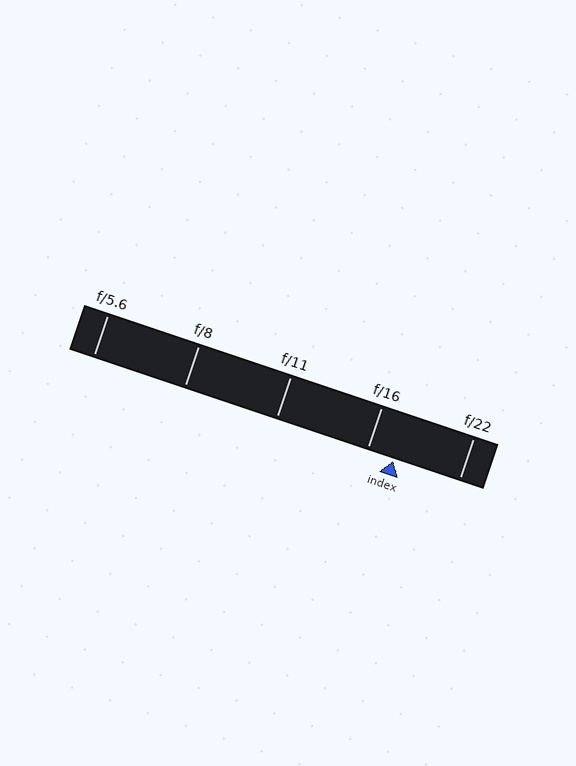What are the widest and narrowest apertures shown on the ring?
The widest aperture shown is f/5.6 and the narrowest is f/22.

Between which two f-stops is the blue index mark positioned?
The index mark is between f/16 and f/22.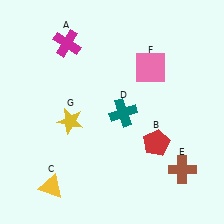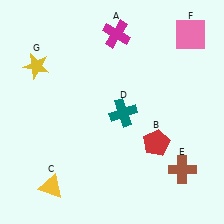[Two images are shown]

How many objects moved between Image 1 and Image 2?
3 objects moved between the two images.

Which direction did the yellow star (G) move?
The yellow star (G) moved up.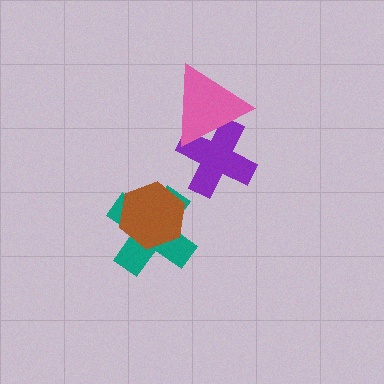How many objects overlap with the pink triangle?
1 object overlaps with the pink triangle.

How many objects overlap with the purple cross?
1 object overlaps with the purple cross.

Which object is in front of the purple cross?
The pink triangle is in front of the purple cross.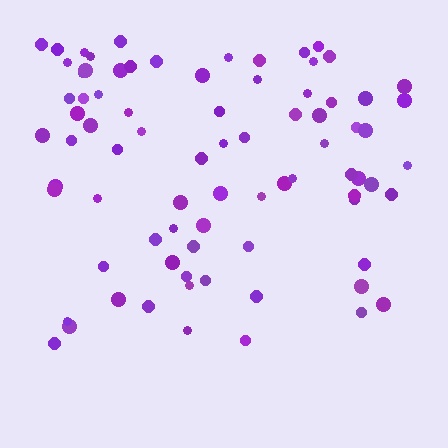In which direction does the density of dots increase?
From bottom to top, with the top side densest.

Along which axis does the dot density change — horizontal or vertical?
Vertical.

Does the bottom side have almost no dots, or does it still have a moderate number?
Still a moderate number, just noticeably fewer than the top.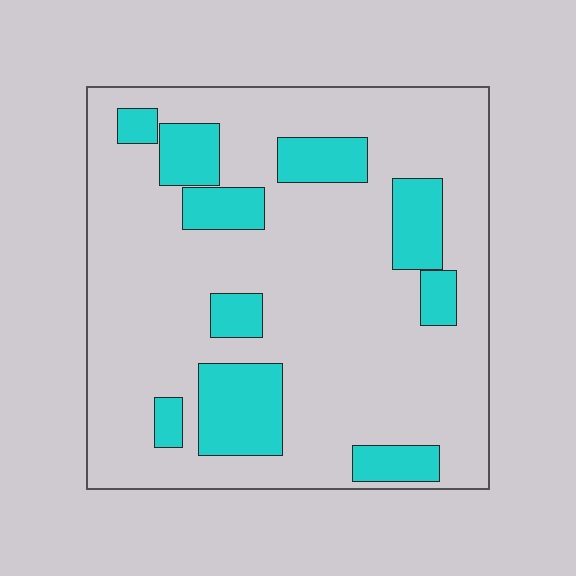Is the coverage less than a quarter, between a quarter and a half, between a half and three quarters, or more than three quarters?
Less than a quarter.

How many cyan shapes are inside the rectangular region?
10.